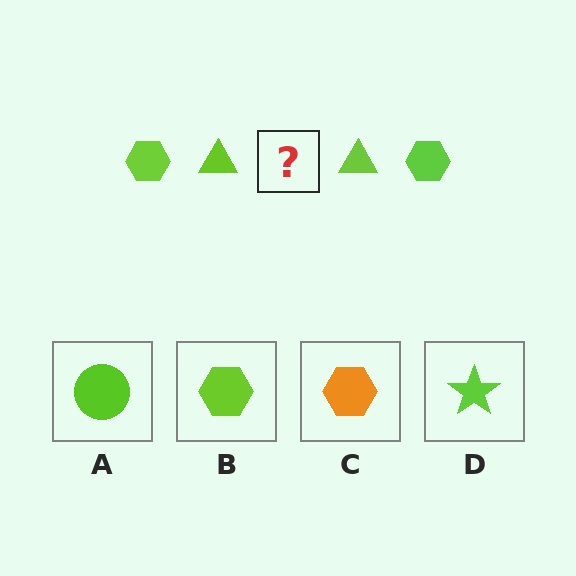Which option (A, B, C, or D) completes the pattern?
B.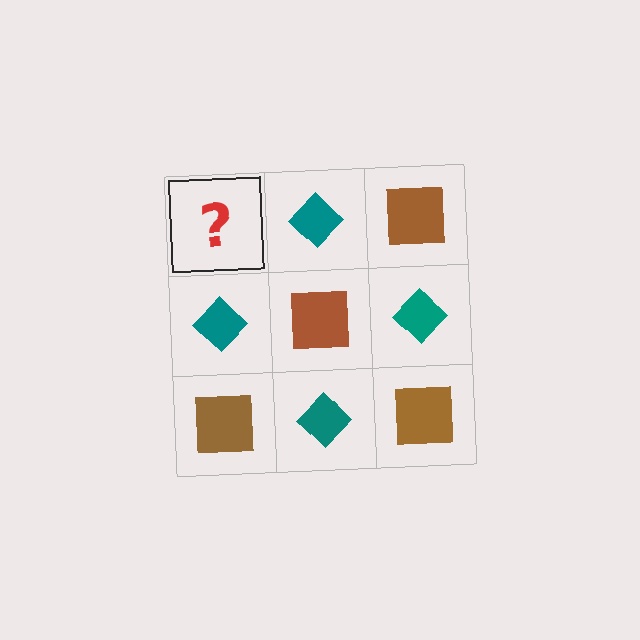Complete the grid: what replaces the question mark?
The question mark should be replaced with a brown square.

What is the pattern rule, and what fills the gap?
The rule is that it alternates brown square and teal diamond in a checkerboard pattern. The gap should be filled with a brown square.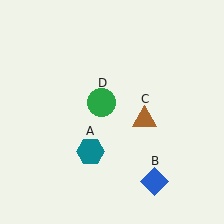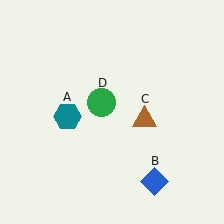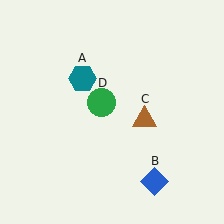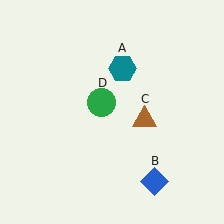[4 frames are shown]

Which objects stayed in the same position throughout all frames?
Blue diamond (object B) and brown triangle (object C) and green circle (object D) remained stationary.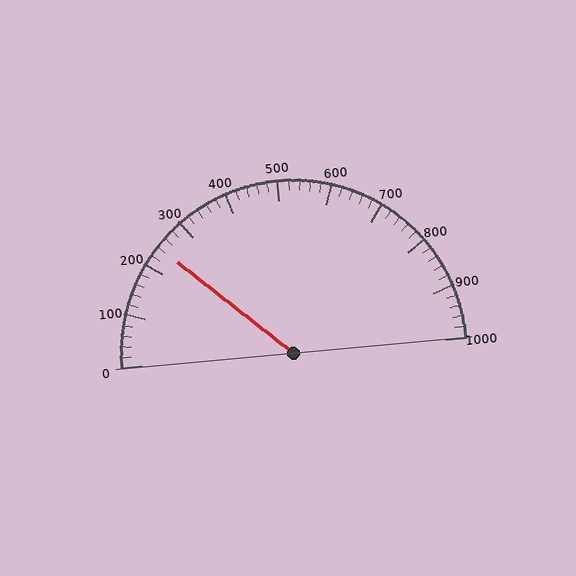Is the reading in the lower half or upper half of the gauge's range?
The reading is in the lower half of the range (0 to 1000).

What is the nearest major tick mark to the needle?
The nearest major tick mark is 200.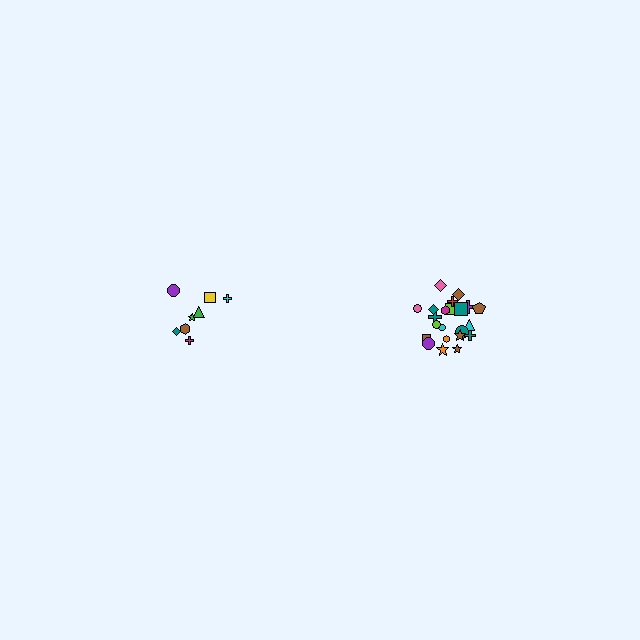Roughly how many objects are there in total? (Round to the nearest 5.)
Roughly 30 objects in total.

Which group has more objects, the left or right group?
The right group.